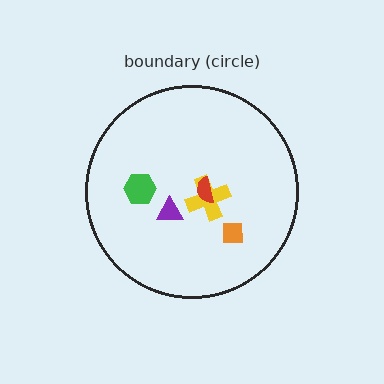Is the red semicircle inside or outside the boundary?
Inside.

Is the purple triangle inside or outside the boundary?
Inside.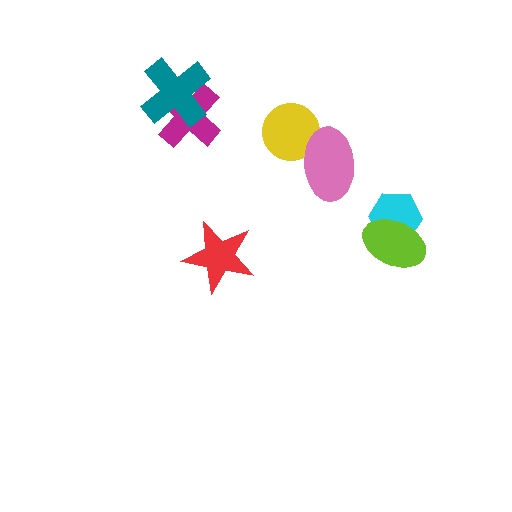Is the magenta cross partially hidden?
Yes, it is partially covered by another shape.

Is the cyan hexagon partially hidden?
Yes, it is partially covered by another shape.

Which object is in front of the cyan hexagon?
The lime ellipse is in front of the cyan hexagon.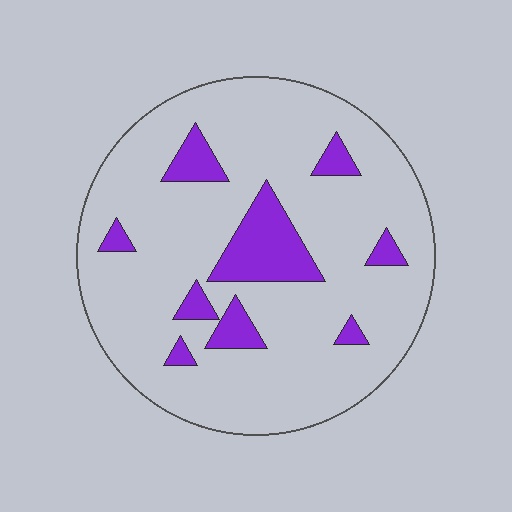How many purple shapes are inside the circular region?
9.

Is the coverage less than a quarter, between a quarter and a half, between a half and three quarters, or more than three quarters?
Less than a quarter.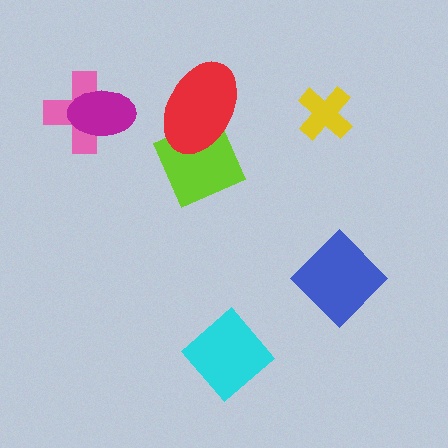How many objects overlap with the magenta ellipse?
1 object overlaps with the magenta ellipse.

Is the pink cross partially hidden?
Yes, it is partially covered by another shape.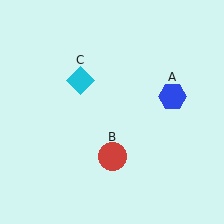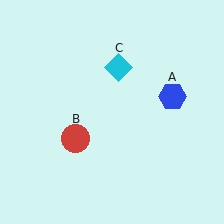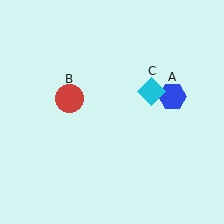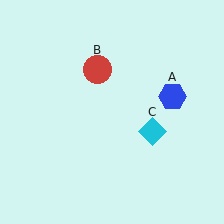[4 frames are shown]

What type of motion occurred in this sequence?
The red circle (object B), cyan diamond (object C) rotated clockwise around the center of the scene.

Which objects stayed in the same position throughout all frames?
Blue hexagon (object A) remained stationary.